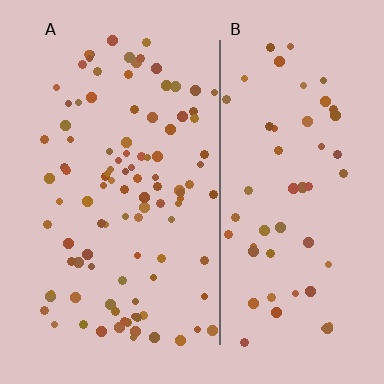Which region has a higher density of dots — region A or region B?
A (the left).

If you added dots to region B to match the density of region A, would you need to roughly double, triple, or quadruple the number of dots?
Approximately double.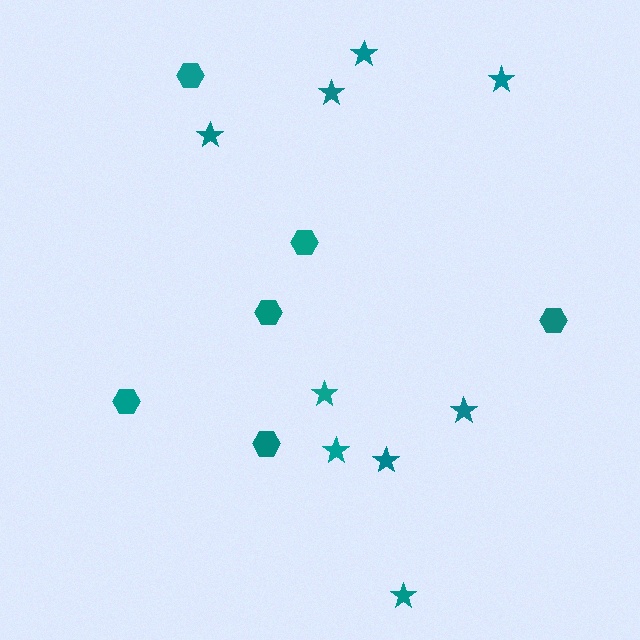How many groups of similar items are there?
There are 2 groups: one group of stars (9) and one group of hexagons (6).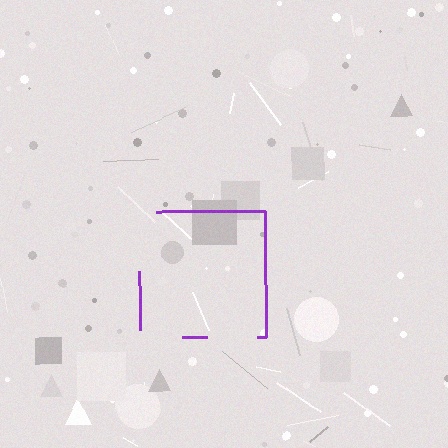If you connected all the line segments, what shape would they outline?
They would outline a square.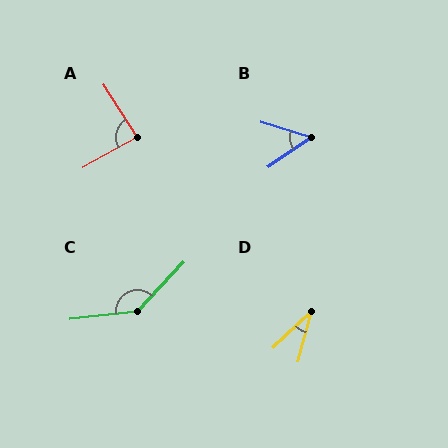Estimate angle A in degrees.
Approximately 86 degrees.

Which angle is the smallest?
D, at approximately 32 degrees.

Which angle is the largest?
C, at approximately 140 degrees.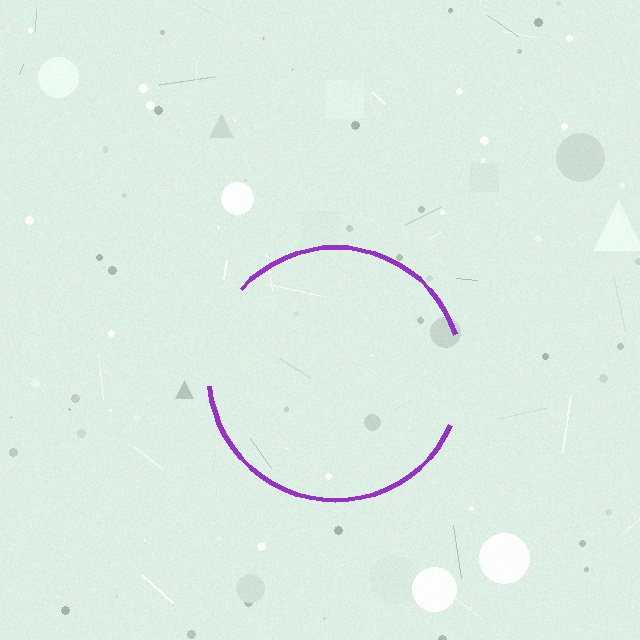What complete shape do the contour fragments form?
The contour fragments form a circle.